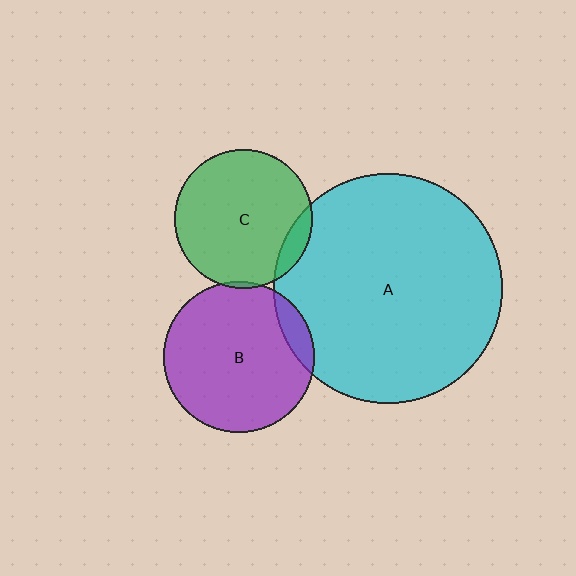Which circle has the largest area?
Circle A (cyan).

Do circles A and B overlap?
Yes.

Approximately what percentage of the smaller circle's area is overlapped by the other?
Approximately 10%.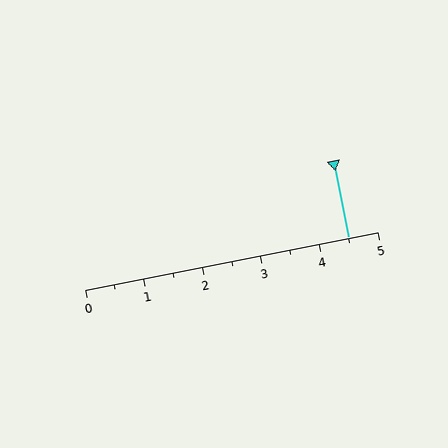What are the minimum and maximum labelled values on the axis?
The axis runs from 0 to 5.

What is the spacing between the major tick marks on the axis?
The major ticks are spaced 1 apart.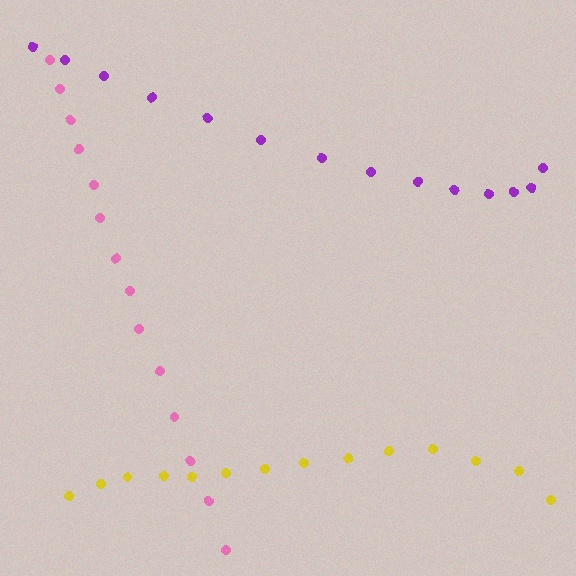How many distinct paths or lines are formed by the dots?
There are 3 distinct paths.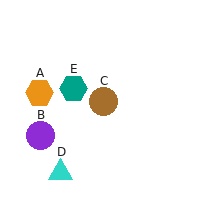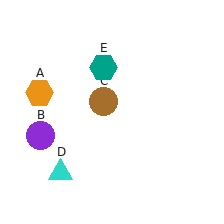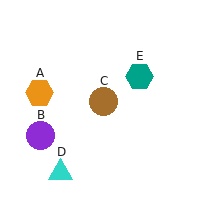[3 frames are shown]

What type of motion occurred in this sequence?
The teal hexagon (object E) rotated clockwise around the center of the scene.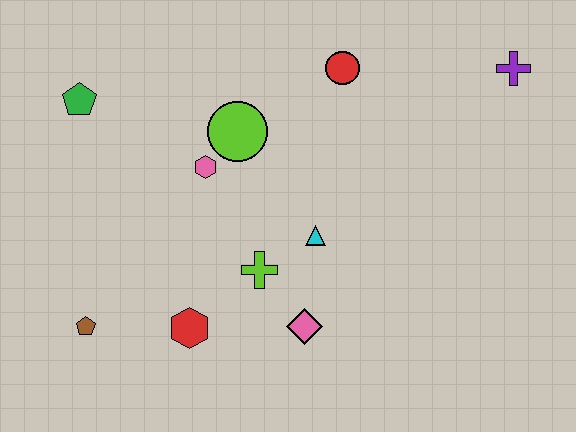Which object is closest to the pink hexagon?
The lime circle is closest to the pink hexagon.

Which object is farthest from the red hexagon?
The purple cross is farthest from the red hexagon.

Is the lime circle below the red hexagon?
No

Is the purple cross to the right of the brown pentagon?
Yes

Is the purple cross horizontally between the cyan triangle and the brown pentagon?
No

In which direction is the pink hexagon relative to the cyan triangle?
The pink hexagon is to the left of the cyan triangle.